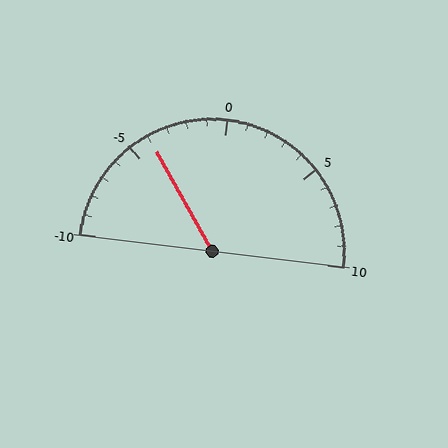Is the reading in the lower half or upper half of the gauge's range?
The reading is in the lower half of the range (-10 to 10).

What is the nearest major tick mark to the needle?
The nearest major tick mark is -5.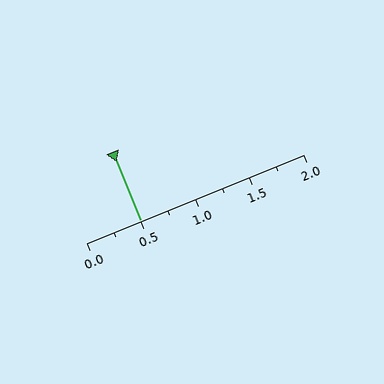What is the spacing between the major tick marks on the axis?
The major ticks are spaced 0.5 apart.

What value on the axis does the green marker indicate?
The marker indicates approximately 0.5.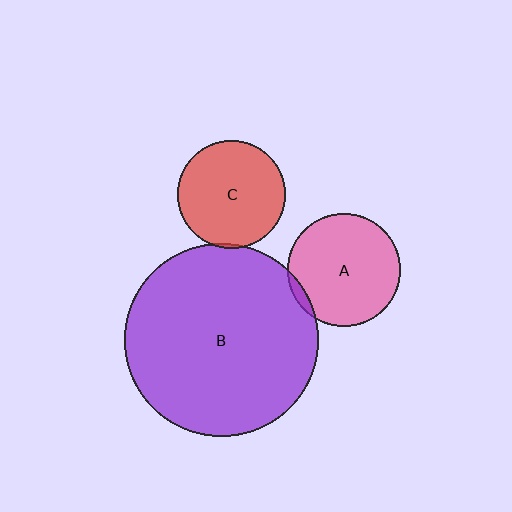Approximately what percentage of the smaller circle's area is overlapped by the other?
Approximately 5%.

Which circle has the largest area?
Circle B (purple).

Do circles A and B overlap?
Yes.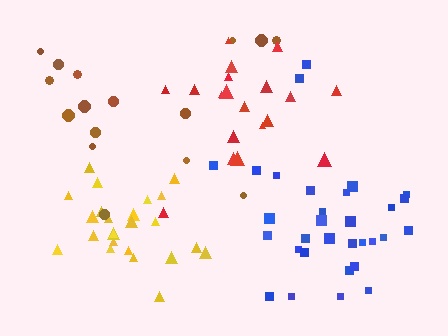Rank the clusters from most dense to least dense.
yellow, blue, red, brown.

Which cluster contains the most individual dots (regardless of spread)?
Blue (31).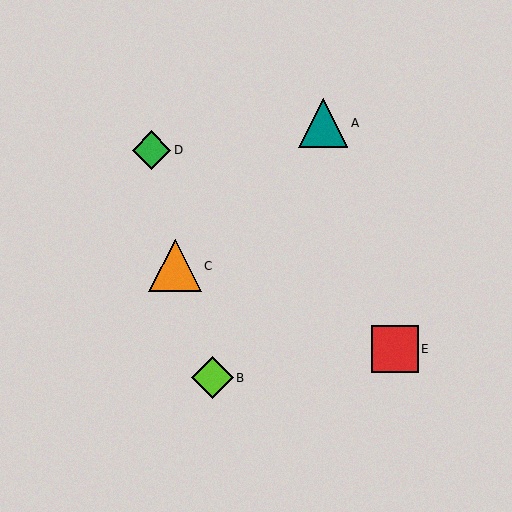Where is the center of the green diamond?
The center of the green diamond is at (151, 150).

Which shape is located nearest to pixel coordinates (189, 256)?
The orange triangle (labeled C) at (175, 266) is nearest to that location.